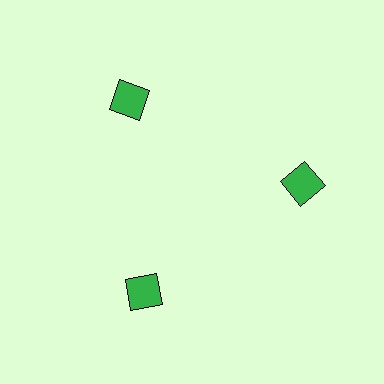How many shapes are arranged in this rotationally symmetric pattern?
There are 3 shapes, arranged in 3 groups of 1.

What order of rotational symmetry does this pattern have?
This pattern has 3-fold rotational symmetry.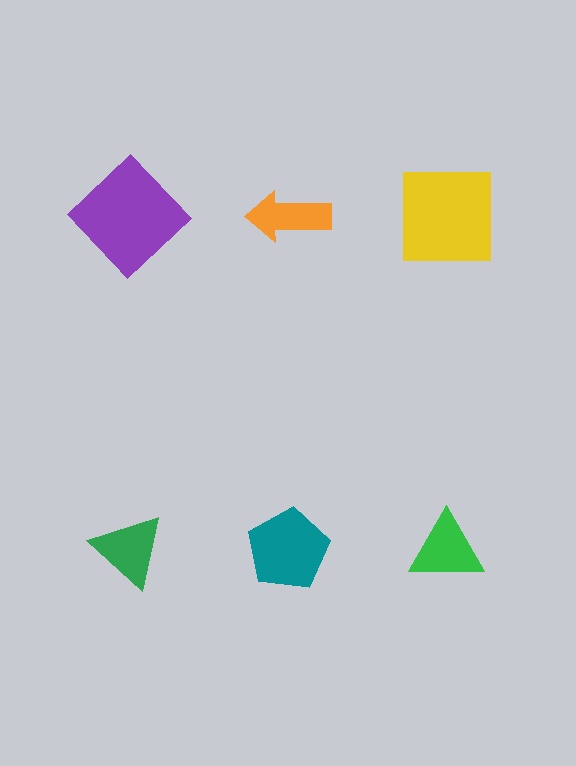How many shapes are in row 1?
3 shapes.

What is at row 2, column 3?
A green triangle.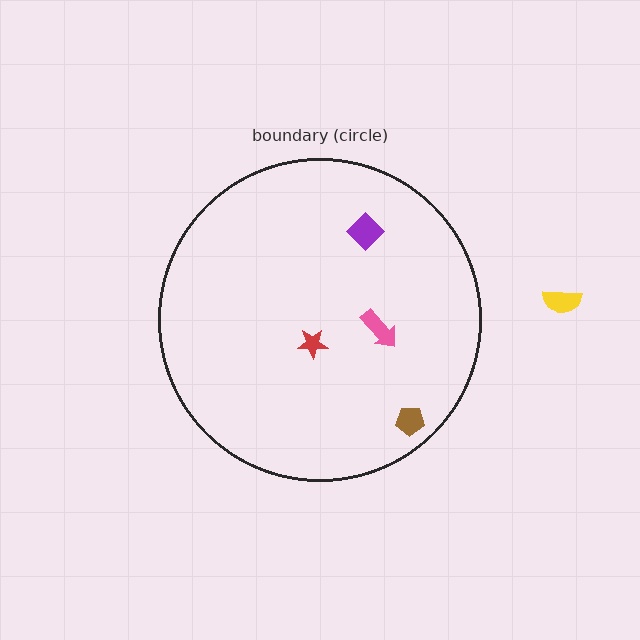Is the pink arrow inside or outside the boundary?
Inside.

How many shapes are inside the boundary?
4 inside, 1 outside.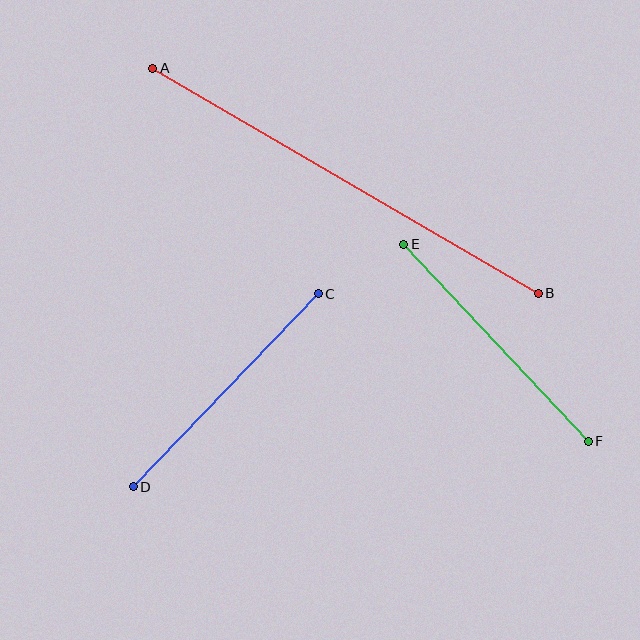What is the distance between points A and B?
The distance is approximately 447 pixels.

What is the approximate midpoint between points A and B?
The midpoint is at approximately (346, 181) pixels.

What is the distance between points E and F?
The distance is approximately 270 pixels.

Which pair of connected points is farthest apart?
Points A and B are farthest apart.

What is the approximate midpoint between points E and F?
The midpoint is at approximately (496, 343) pixels.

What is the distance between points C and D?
The distance is approximately 267 pixels.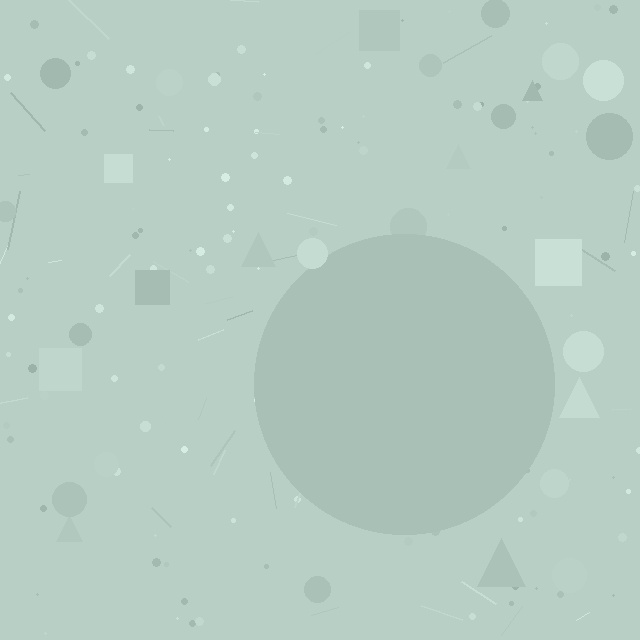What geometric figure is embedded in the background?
A circle is embedded in the background.